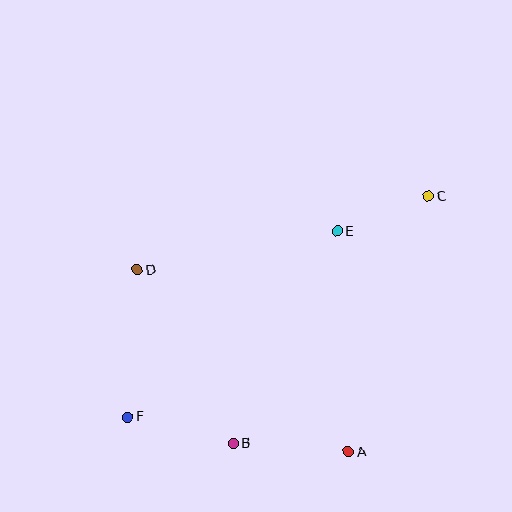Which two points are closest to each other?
Points C and E are closest to each other.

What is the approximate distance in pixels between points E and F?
The distance between E and F is approximately 280 pixels.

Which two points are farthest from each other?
Points C and F are farthest from each other.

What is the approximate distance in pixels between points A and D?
The distance between A and D is approximately 279 pixels.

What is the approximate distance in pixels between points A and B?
The distance between A and B is approximately 115 pixels.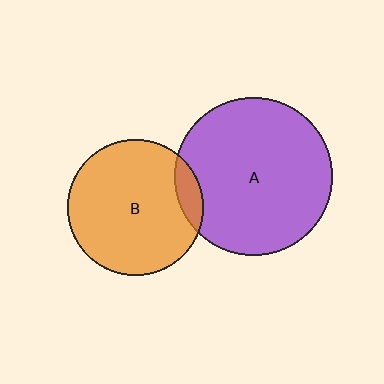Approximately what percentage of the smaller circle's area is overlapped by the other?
Approximately 10%.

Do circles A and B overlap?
Yes.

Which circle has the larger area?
Circle A (purple).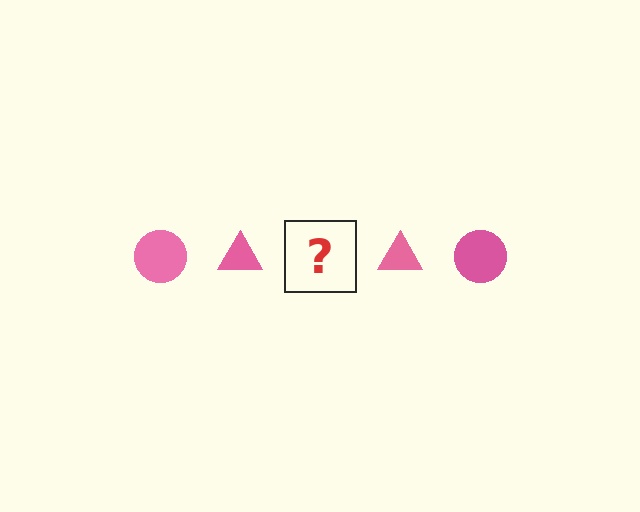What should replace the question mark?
The question mark should be replaced with a pink circle.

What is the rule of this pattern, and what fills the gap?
The rule is that the pattern cycles through circle, triangle shapes in pink. The gap should be filled with a pink circle.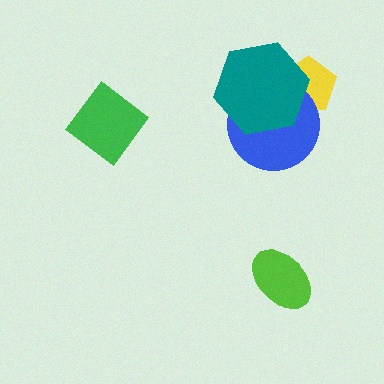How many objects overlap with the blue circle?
2 objects overlap with the blue circle.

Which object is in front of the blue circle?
The teal hexagon is in front of the blue circle.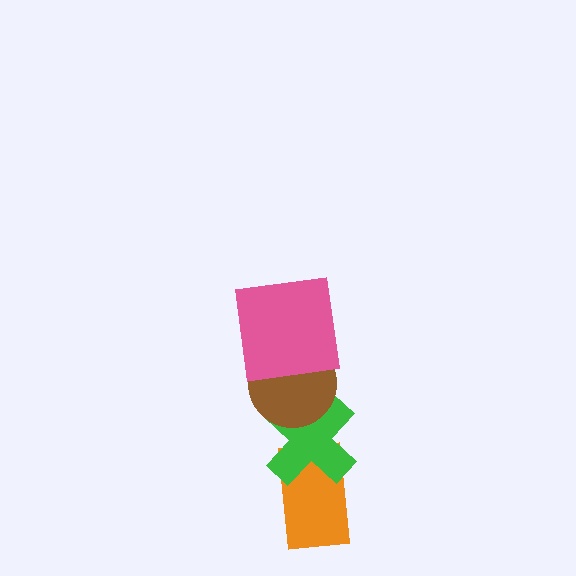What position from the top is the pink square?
The pink square is 1st from the top.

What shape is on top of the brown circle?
The pink square is on top of the brown circle.